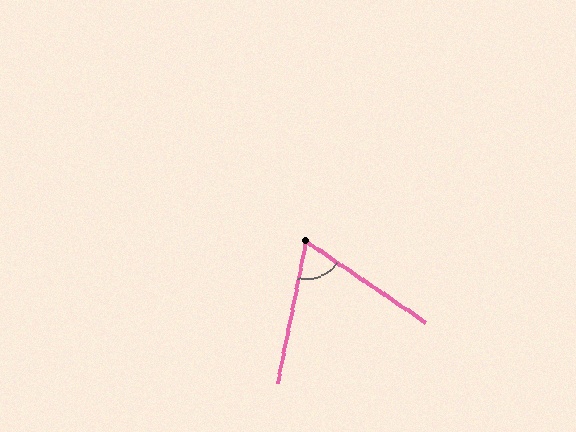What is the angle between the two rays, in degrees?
Approximately 67 degrees.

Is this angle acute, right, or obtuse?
It is acute.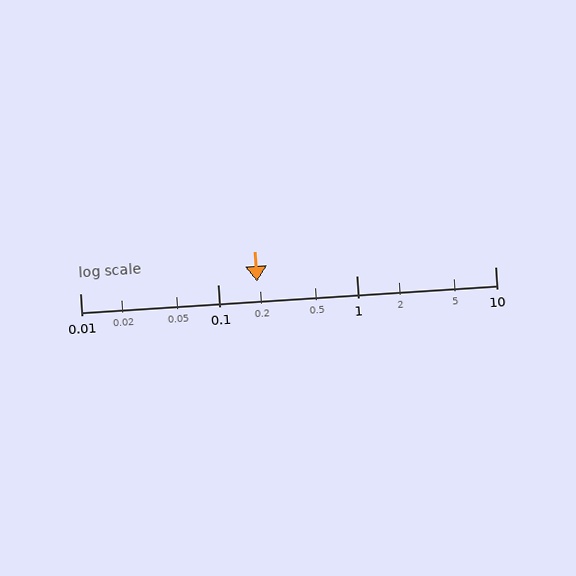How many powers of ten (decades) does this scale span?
The scale spans 3 decades, from 0.01 to 10.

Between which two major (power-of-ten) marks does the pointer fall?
The pointer is between 0.1 and 1.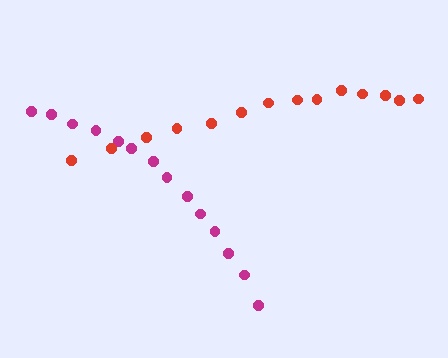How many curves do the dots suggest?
There are 2 distinct paths.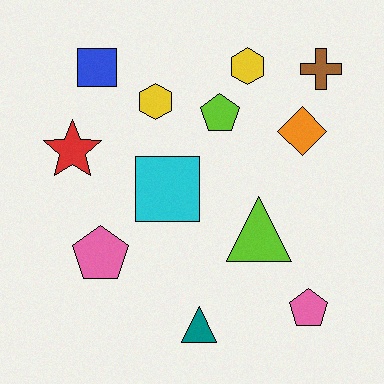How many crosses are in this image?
There is 1 cross.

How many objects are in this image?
There are 12 objects.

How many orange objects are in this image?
There is 1 orange object.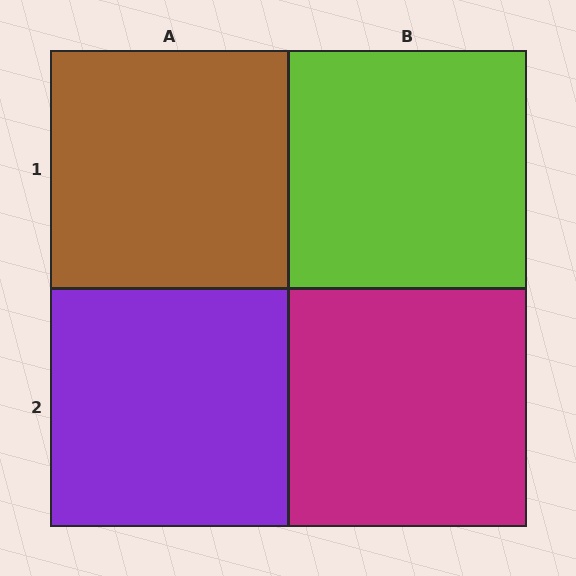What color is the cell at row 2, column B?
Magenta.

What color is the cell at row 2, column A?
Purple.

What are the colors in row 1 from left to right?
Brown, lime.